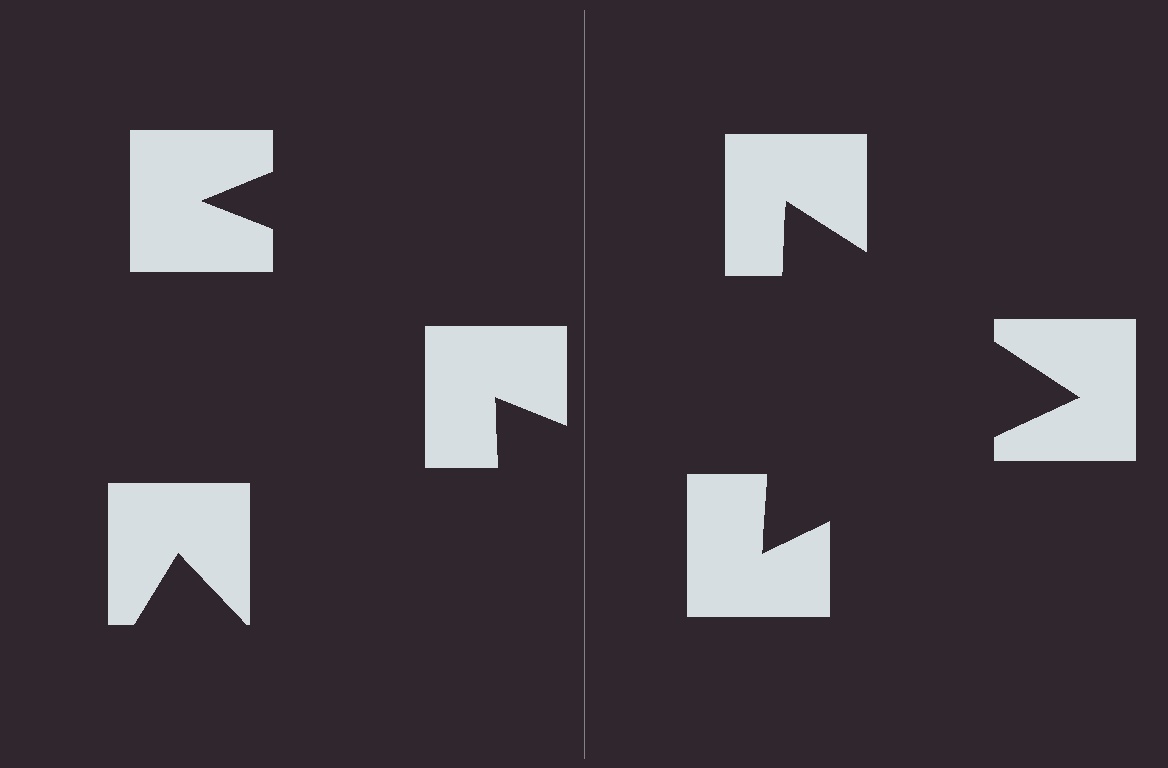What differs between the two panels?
The notched squares are positioned identically on both sides; only the wedge orientations differ. On the right they align to a triangle; on the left they are misaligned.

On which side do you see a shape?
An illusory triangle appears on the right side. On the left side the wedge cuts are rotated, so no coherent shape forms.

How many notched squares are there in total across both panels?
6 — 3 on each side.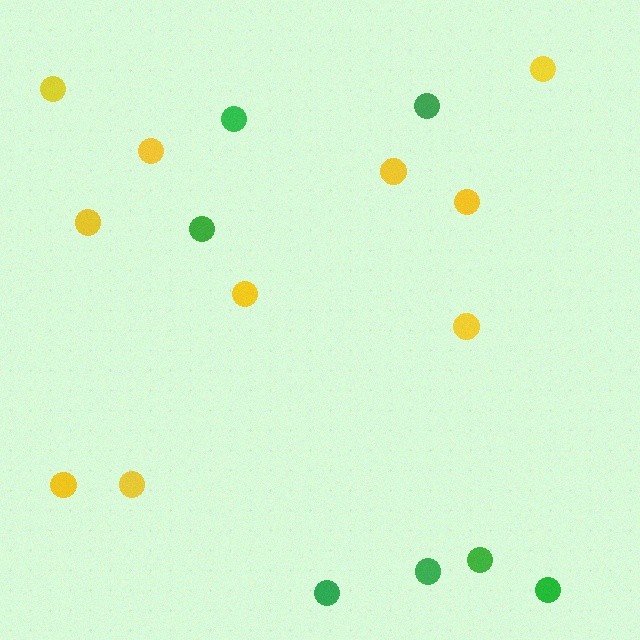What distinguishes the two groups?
There are 2 groups: one group of green circles (7) and one group of yellow circles (10).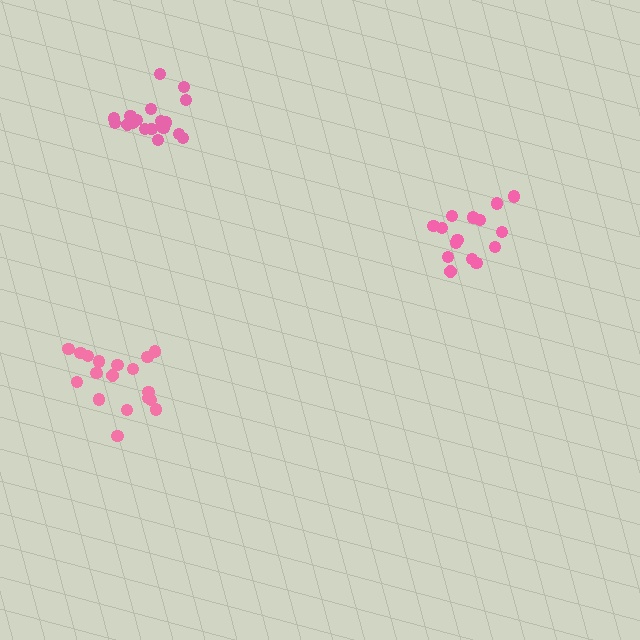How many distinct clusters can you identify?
There are 3 distinct clusters.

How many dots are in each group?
Group 1: 18 dots, Group 2: 15 dots, Group 3: 19 dots (52 total).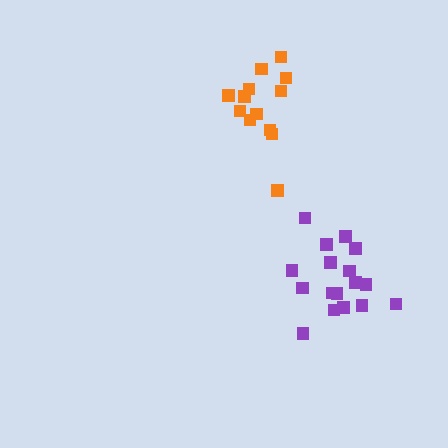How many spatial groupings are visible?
There are 2 spatial groupings.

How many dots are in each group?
Group 1: 17 dots, Group 2: 13 dots (30 total).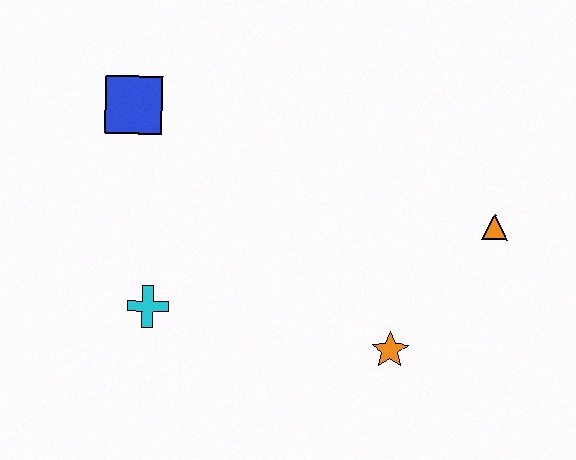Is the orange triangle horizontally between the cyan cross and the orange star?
No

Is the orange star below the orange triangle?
Yes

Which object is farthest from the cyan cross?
The orange triangle is farthest from the cyan cross.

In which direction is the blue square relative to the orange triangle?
The blue square is to the left of the orange triangle.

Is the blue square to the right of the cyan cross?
No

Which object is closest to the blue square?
The cyan cross is closest to the blue square.